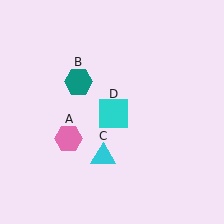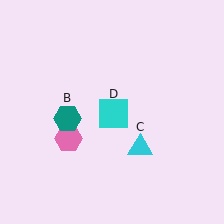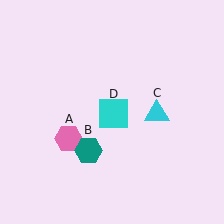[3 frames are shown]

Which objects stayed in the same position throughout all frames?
Pink hexagon (object A) and cyan square (object D) remained stationary.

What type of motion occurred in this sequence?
The teal hexagon (object B), cyan triangle (object C) rotated counterclockwise around the center of the scene.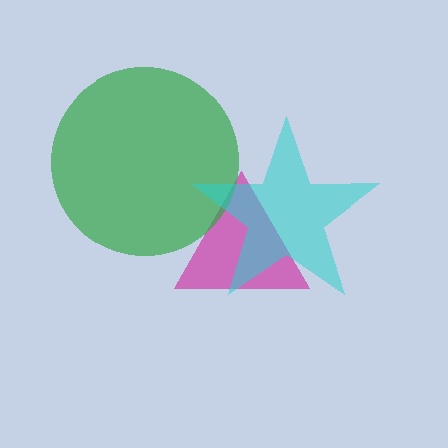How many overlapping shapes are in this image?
There are 3 overlapping shapes in the image.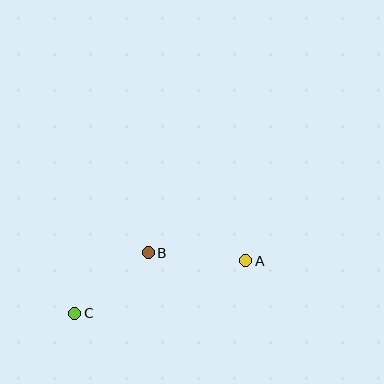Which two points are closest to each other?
Points B and C are closest to each other.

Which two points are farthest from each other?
Points A and C are farthest from each other.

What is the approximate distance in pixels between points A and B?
The distance between A and B is approximately 98 pixels.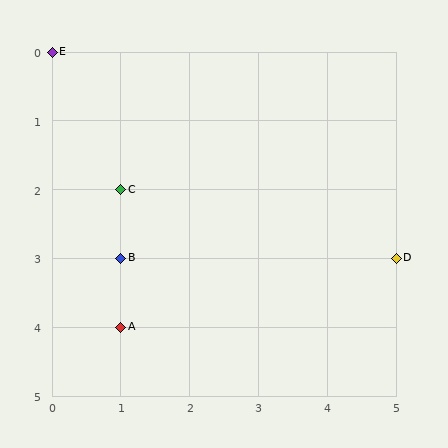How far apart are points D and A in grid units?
Points D and A are 4 columns and 1 row apart (about 4.1 grid units diagonally).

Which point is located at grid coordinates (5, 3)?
Point D is at (5, 3).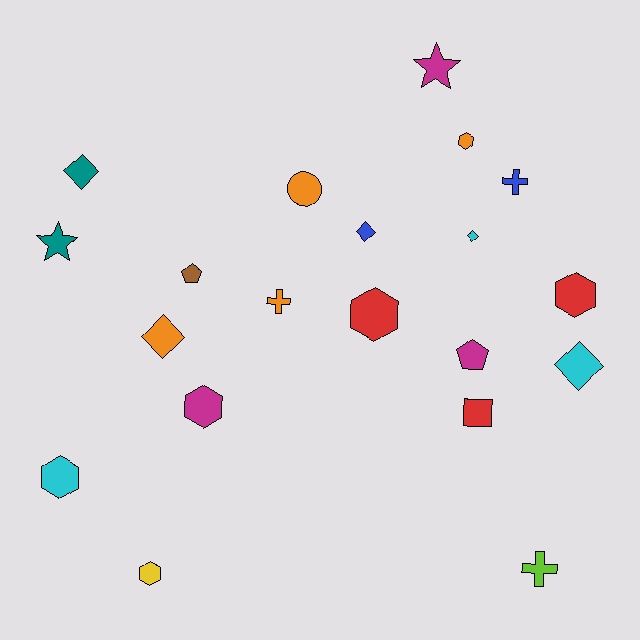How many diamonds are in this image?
There are 5 diamonds.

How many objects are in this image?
There are 20 objects.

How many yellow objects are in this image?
There is 1 yellow object.